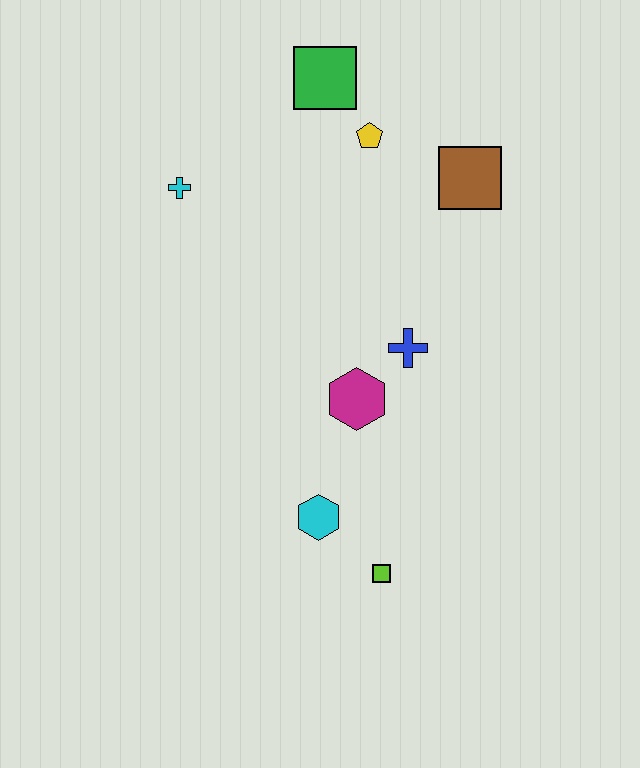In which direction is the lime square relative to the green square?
The lime square is below the green square.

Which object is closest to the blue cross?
The magenta hexagon is closest to the blue cross.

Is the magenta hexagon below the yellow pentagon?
Yes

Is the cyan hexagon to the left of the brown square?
Yes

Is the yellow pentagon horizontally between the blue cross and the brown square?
No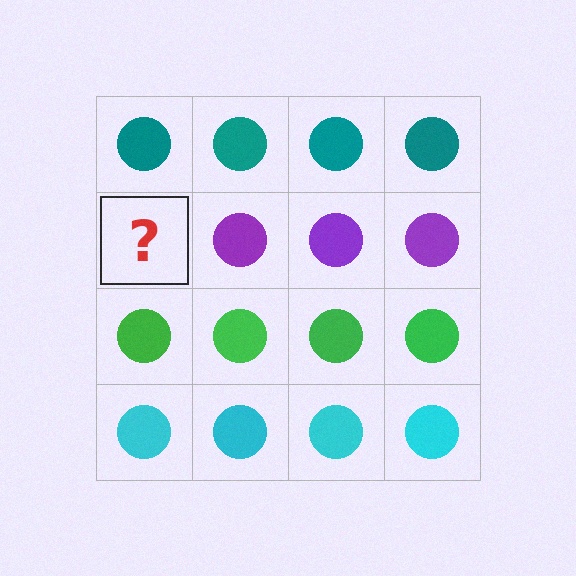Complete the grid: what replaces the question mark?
The question mark should be replaced with a purple circle.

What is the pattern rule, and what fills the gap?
The rule is that each row has a consistent color. The gap should be filled with a purple circle.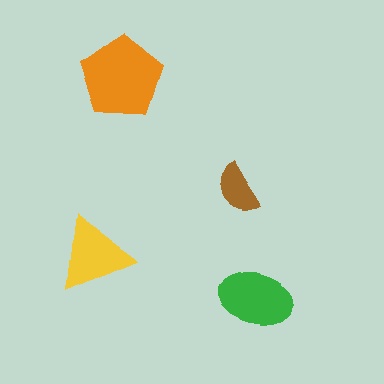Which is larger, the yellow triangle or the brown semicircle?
The yellow triangle.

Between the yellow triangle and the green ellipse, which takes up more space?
The green ellipse.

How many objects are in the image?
There are 4 objects in the image.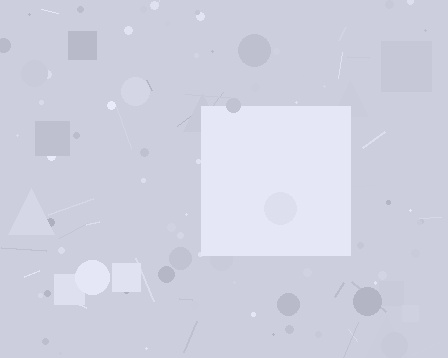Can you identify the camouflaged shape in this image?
The camouflaged shape is a square.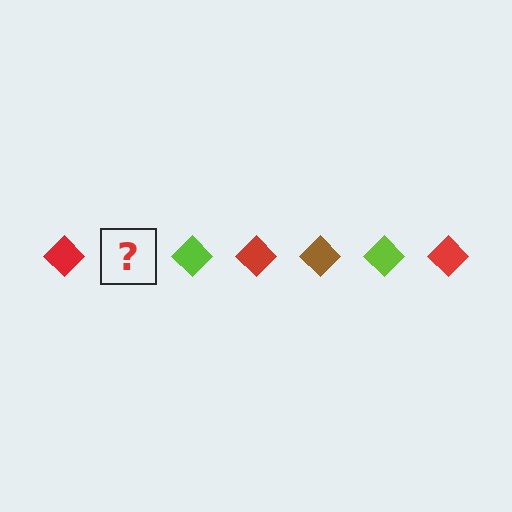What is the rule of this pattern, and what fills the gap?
The rule is that the pattern cycles through red, brown, lime diamonds. The gap should be filled with a brown diamond.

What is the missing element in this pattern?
The missing element is a brown diamond.